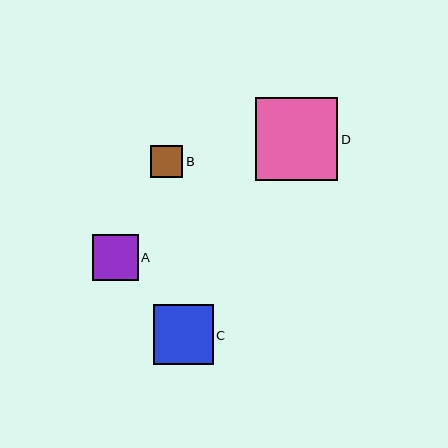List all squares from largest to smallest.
From largest to smallest: D, C, A, B.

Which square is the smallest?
Square B is the smallest with a size of approximately 32 pixels.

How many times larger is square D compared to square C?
Square D is approximately 1.4 times the size of square C.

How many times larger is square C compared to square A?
Square C is approximately 1.3 times the size of square A.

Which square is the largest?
Square D is the largest with a size of approximately 82 pixels.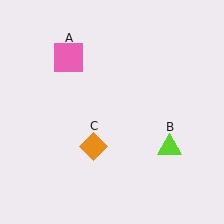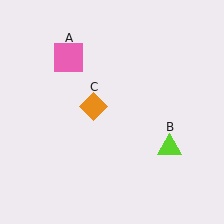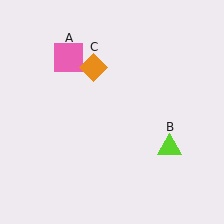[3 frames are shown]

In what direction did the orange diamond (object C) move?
The orange diamond (object C) moved up.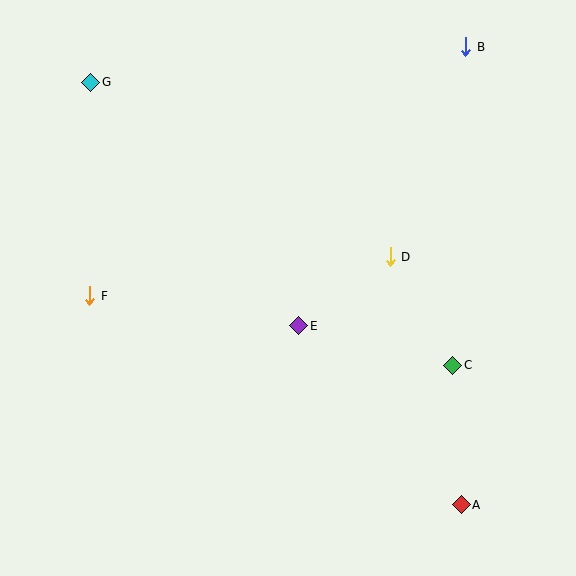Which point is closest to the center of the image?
Point E at (299, 326) is closest to the center.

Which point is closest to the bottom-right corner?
Point A is closest to the bottom-right corner.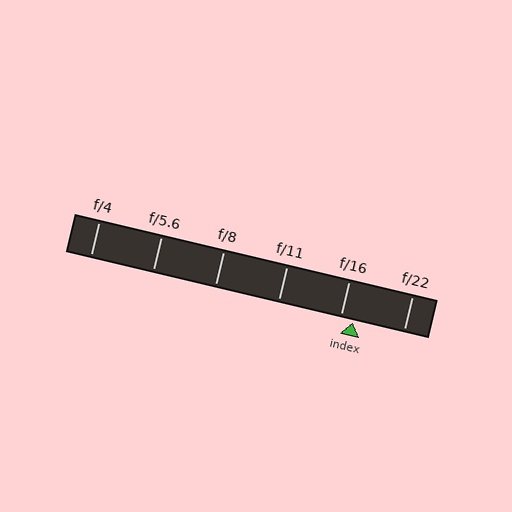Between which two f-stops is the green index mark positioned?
The index mark is between f/16 and f/22.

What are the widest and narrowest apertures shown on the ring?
The widest aperture shown is f/4 and the narrowest is f/22.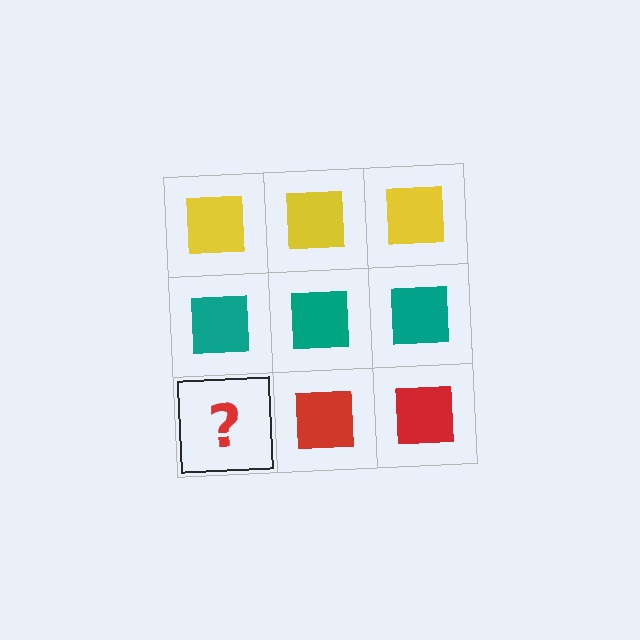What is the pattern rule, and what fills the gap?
The rule is that each row has a consistent color. The gap should be filled with a red square.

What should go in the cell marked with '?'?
The missing cell should contain a red square.